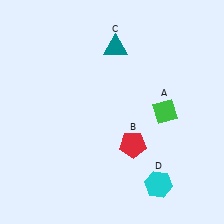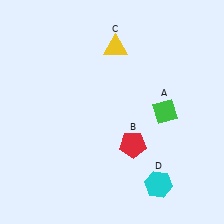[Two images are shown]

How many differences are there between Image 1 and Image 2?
There is 1 difference between the two images.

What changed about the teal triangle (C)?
In Image 1, C is teal. In Image 2, it changed to yellow.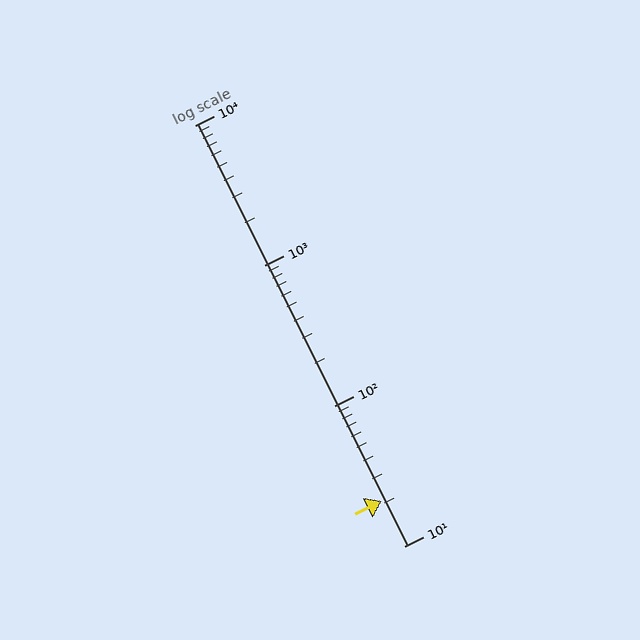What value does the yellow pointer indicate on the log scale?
The pointer indicates approximately 21.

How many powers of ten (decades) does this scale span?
The scale spans 3 decades, from 10 to 10000.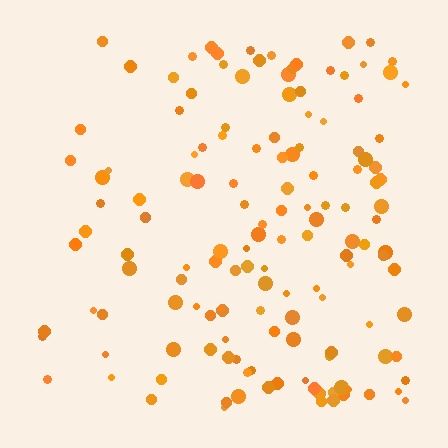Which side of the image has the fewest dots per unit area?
The left.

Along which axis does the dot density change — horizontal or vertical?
Horizontal.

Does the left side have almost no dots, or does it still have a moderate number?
Still a moderate number, just noticeably fewer than the right.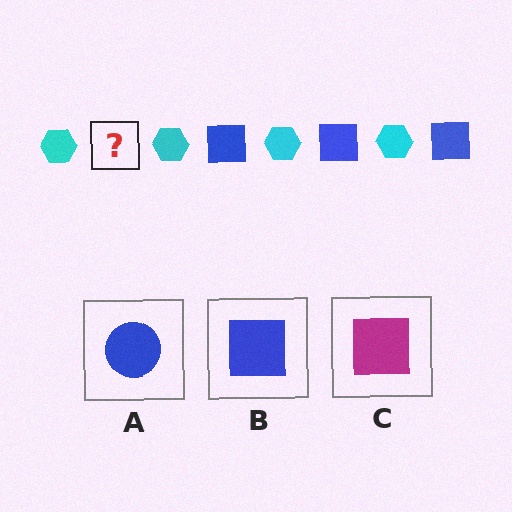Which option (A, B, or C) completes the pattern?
B.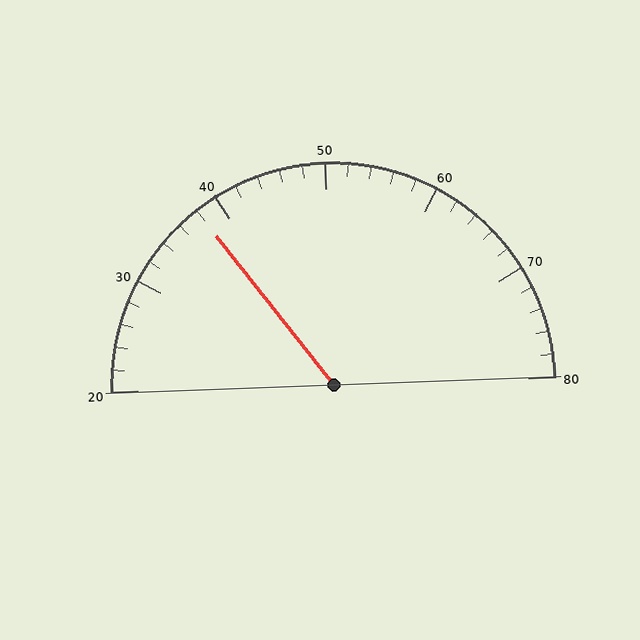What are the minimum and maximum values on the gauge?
The gauge ranges from 20 to 80.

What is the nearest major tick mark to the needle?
The nearest major tick mark is 40.